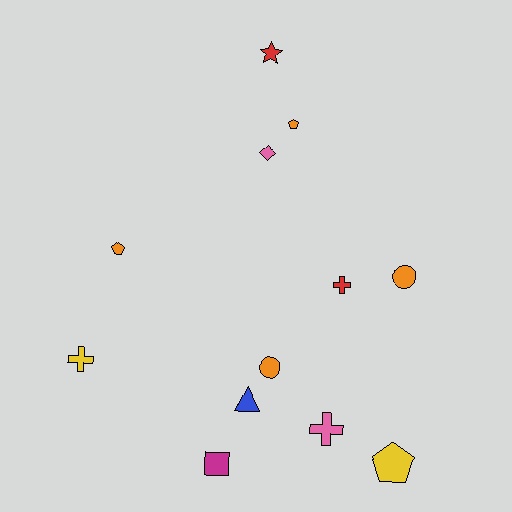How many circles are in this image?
There are 2 circles.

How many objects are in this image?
There are 12 objects.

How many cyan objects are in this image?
There are no cyan objects.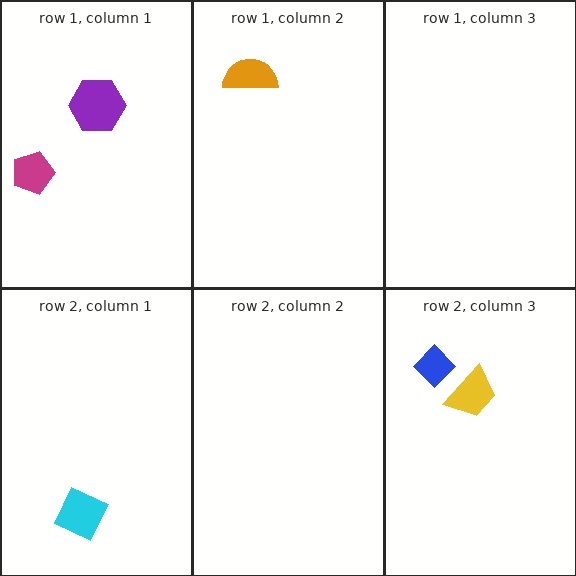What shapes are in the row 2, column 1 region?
The cyan square.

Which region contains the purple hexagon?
The row 1, column 1 region.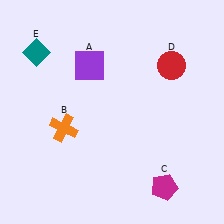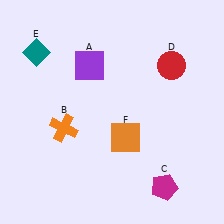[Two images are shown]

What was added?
An orange square (F) was added in Image 2.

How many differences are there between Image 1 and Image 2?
There is 1 difference between the two images.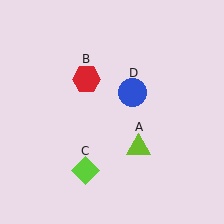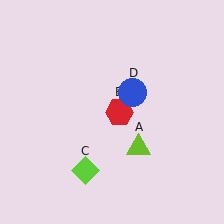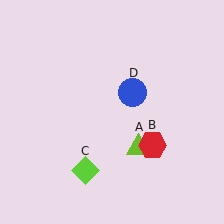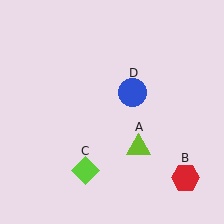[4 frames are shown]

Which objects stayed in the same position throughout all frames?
Lime triangle (object A) and lime diamond (object C) and blue circle (object D) remained stationary.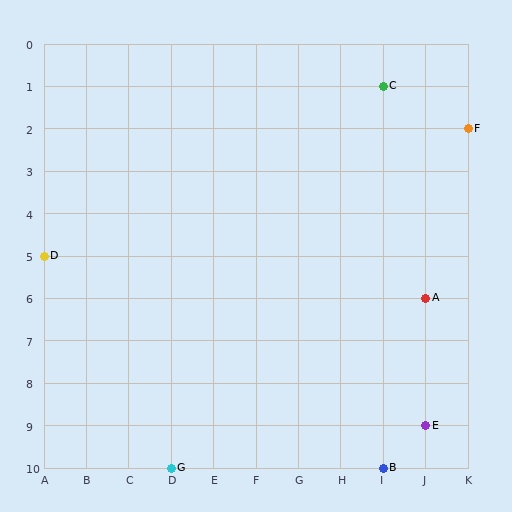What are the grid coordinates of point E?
Point E is at grid coordinates (J, 9).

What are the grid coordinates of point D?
Point D is at grid coordinates (A, 5).